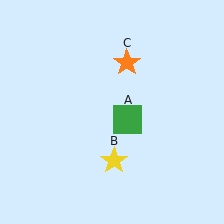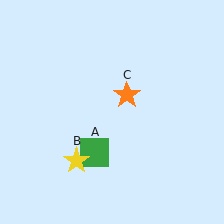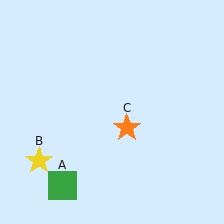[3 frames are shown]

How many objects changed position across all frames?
3 objects changed position: green square (object A), yellow star (object B), orange star (object C).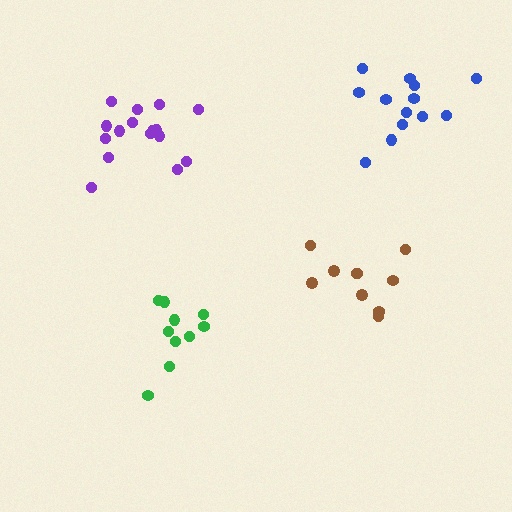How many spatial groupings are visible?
There are 4 spatial groupings.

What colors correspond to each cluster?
The clusters are colored: brown, blue, green, purple.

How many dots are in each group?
Group 1: 10 dots, Group 2: 13 dots, Group 3: 10 dots, Group 4: 16 dots (49 total).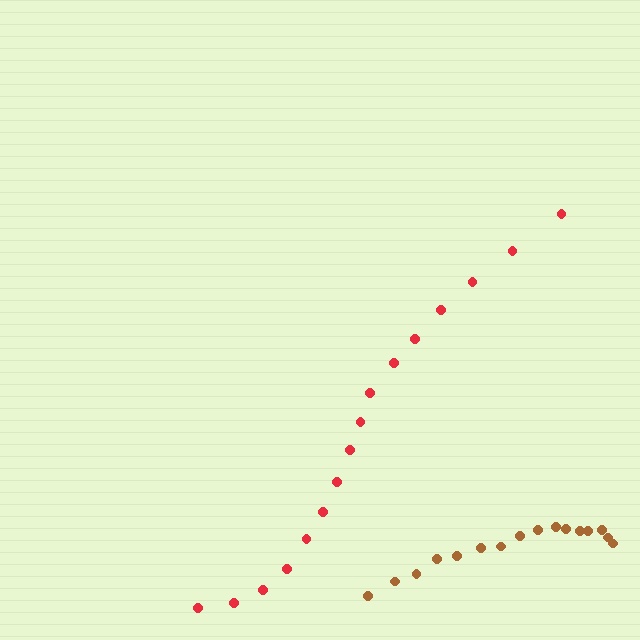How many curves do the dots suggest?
There are 2 distinct paths.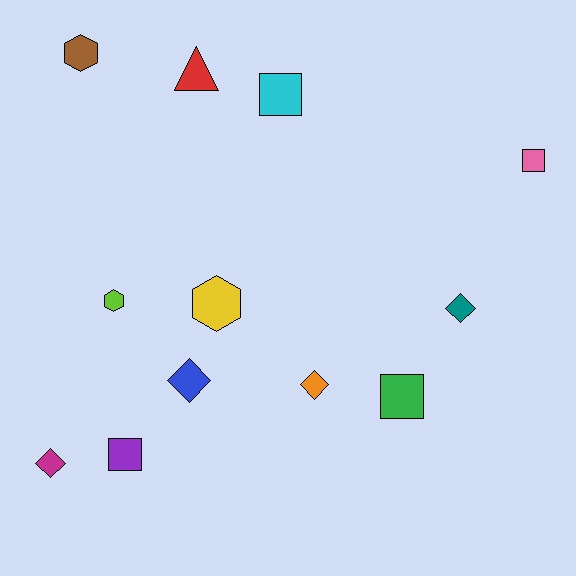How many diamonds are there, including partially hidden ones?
There are 4 diamonds.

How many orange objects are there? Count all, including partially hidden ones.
There is 1 orange object.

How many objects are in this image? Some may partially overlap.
There are 12 objects.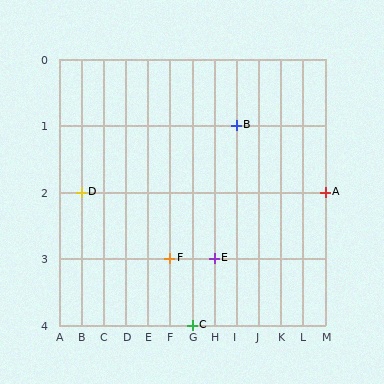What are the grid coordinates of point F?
Point F is at grid coordinates (F, 3).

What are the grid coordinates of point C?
Point C is at grid coordinates (G, 4).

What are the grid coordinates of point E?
Point E is at grid coordinates (H, 3).